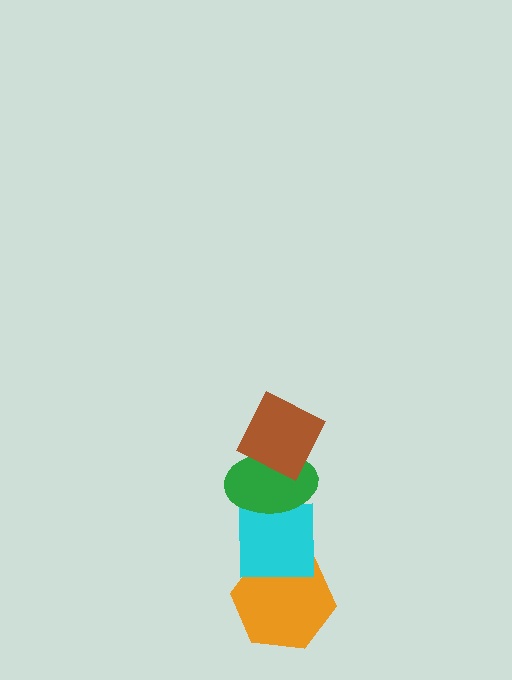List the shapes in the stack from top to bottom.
From top to bottom: the brown diamond, the green ellipse, the cyan square, the orange hexagon.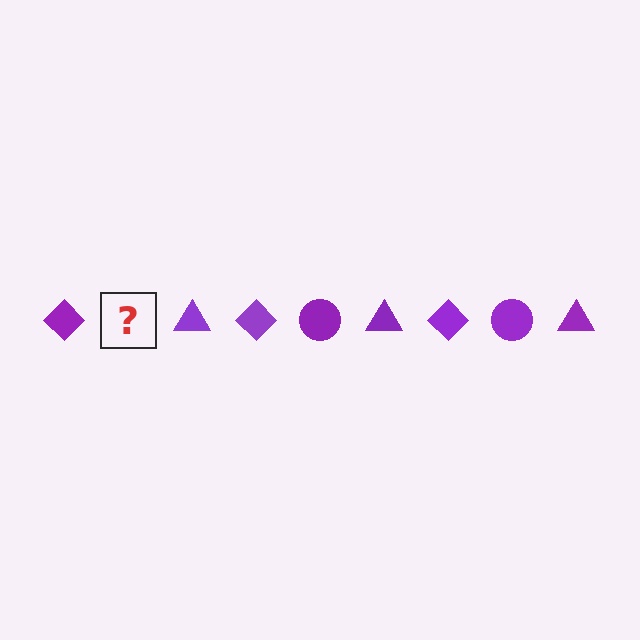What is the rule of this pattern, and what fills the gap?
The rule is that the pattern cycles through diamond, circle, triangle shapes in purple. The gap should be filled with a purple circle.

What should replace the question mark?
The question mark should be replaced with a purple circle.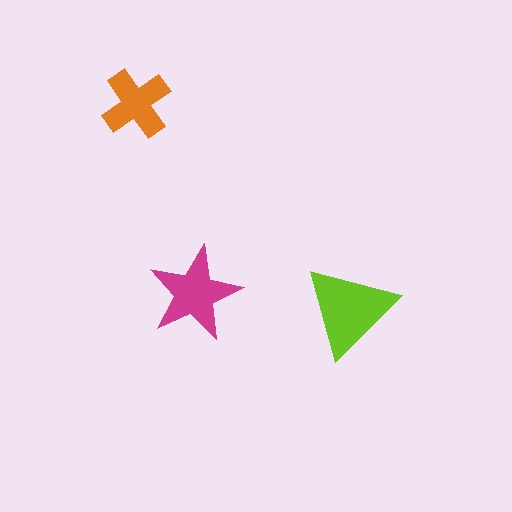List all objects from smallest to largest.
The orange cross, the magenta star, the lime triangle.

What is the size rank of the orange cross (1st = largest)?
3rd.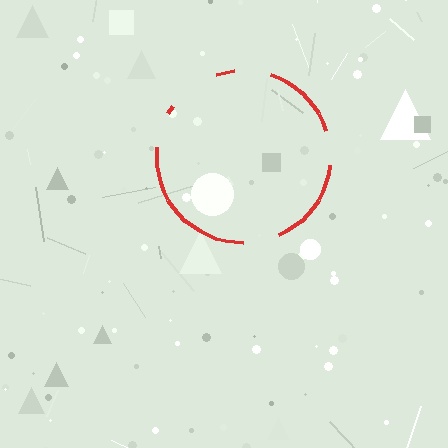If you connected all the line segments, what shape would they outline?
They would outline a circle.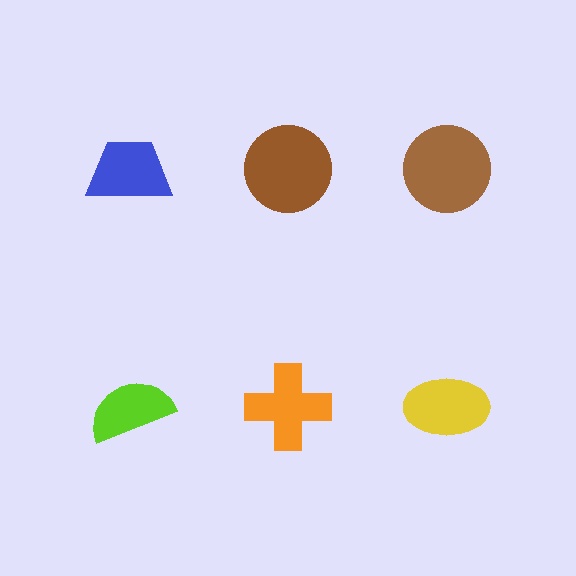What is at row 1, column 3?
A brown circle.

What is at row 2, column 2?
An orange cross.